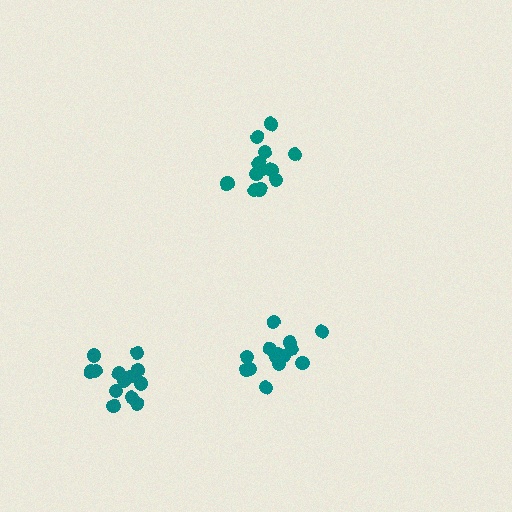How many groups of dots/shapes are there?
There are 3 groups.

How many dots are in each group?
Group 1: 13 dots, Group 2: 12 dots, Group 3: 14 dots (39 total).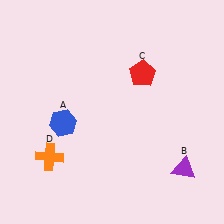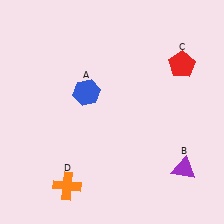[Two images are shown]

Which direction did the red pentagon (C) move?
The red pentagon (C) moved right.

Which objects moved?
The objects that moved are: the blue hexagon (A), the red pentagon (C), the orange cross (D).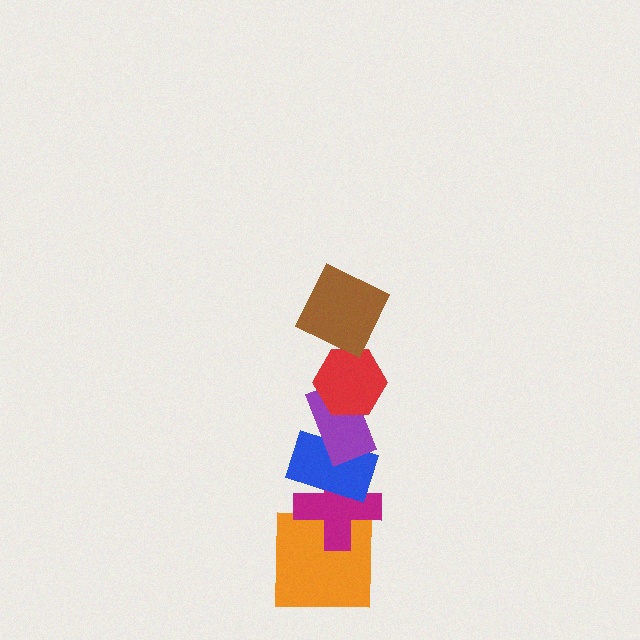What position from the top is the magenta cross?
The magenta cross is 5th from the top.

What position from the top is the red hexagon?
The red hexagon is 2nd from the top.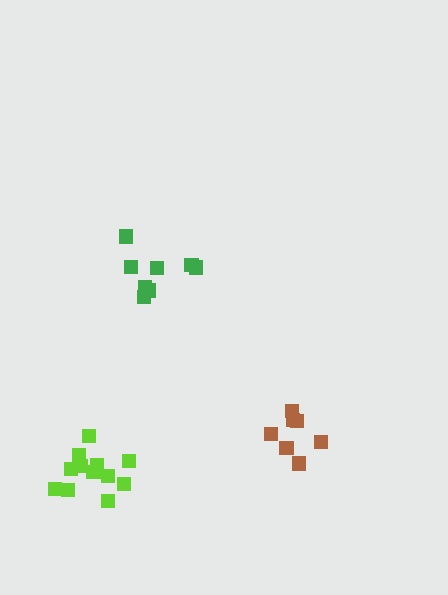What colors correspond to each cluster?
The clusters are colored: lime, green, brown.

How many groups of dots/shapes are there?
There are 3 groups.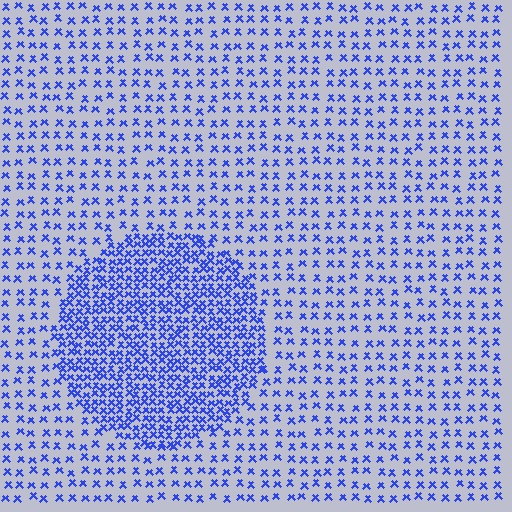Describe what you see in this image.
The image contains small blue elements arranged at two different densities. A circle-shaped region is visible where the elements are more densely packed than the surrounding area.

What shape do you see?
I see a circle.